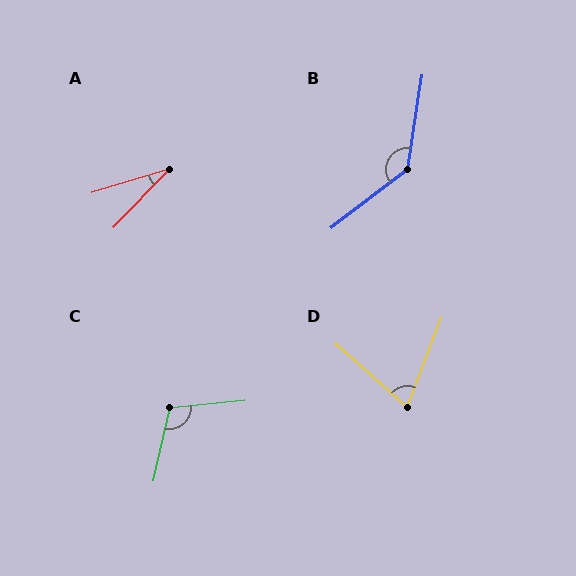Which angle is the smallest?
A, at approximately 29 degrees.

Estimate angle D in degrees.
Approximately 70 degrees.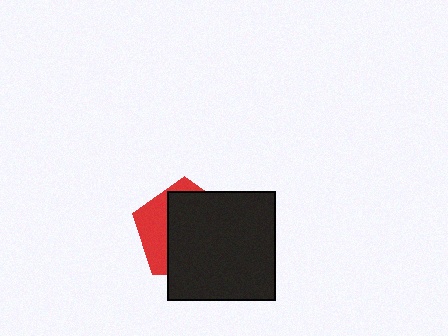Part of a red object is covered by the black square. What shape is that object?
It is a pentagon.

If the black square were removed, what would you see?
You would see the complete red pentagon.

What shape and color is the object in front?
The object in front is a black square.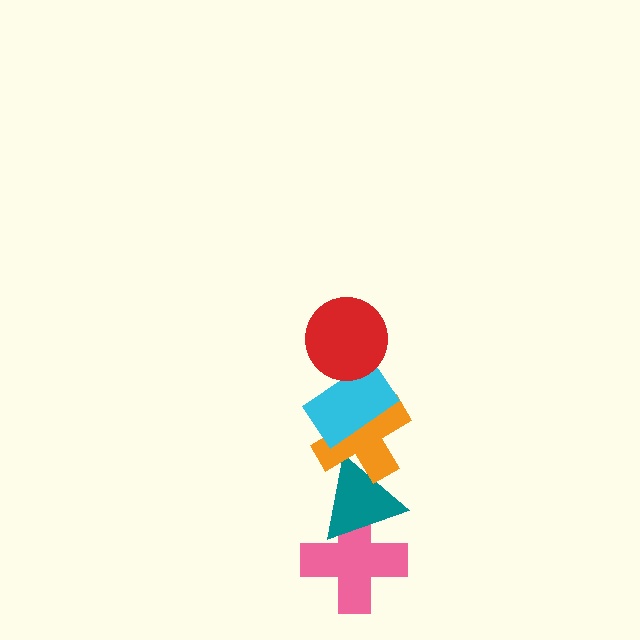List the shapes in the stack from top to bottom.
From top to bottom: the red circle, the cyan rectangle, the orange cross, the teal triangle, the pink cross.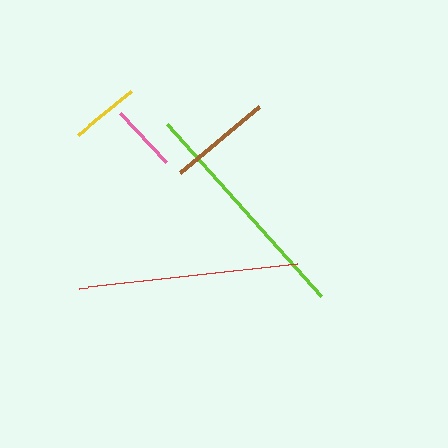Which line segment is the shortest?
The pink line is the shortest at approximately 67 pixels.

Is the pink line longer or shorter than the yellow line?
The yellow line is longer than the pink line.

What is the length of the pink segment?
The pink segment is approximately 67 pixels long.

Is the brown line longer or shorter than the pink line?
The brown line is longer than the pink line.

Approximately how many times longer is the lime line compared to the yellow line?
The lime line is approximately 3.4 times the length of the yellow line.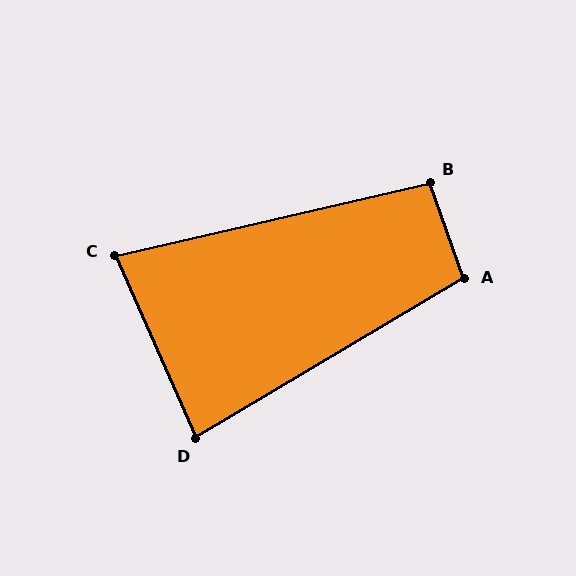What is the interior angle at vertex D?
Approximately 83 degrees (acute).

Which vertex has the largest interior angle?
A, at approximately 101 degrees.